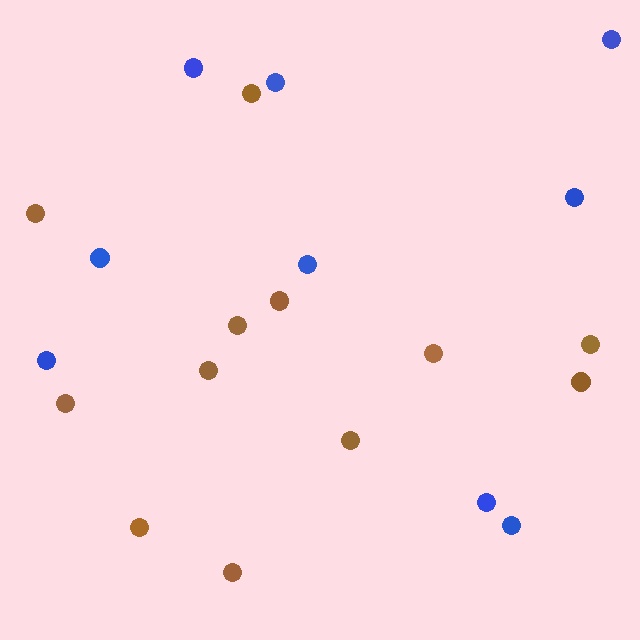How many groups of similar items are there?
There are 2 groups: one group of blue circles (9) and one group of brown circles (12).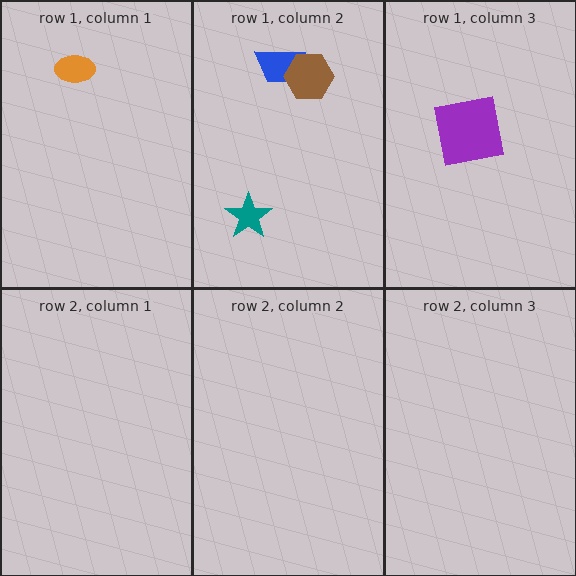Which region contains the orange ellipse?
The row 1, column 1 region.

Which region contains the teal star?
The row 1, column 2 region.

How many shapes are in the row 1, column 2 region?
3.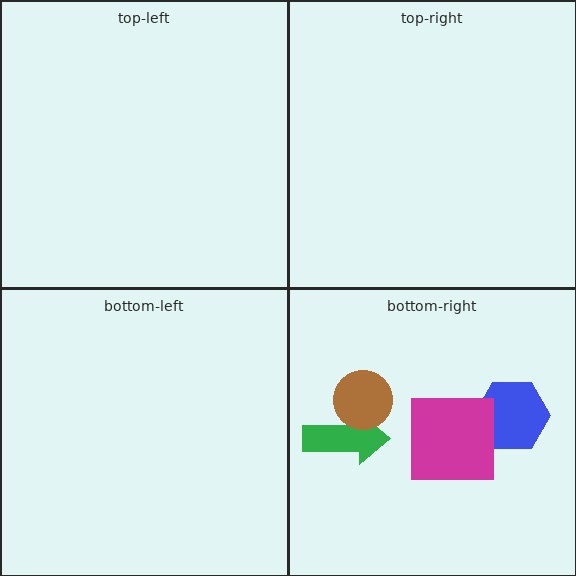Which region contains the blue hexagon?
The bottom-right region.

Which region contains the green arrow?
The bottom-right region.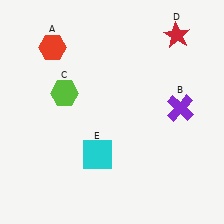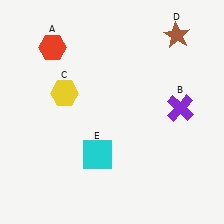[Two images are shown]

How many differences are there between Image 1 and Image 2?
There are 2 differences between the two images.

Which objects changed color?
C changed from lime to yellow. D changed from red to brown.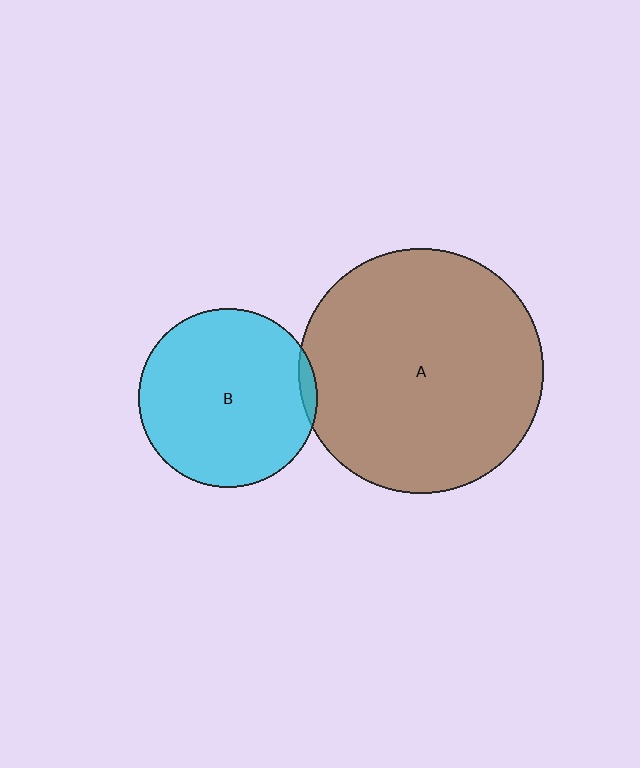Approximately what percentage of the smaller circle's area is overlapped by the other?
Approximately 5%.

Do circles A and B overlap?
Yes.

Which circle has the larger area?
Circle A (brown).